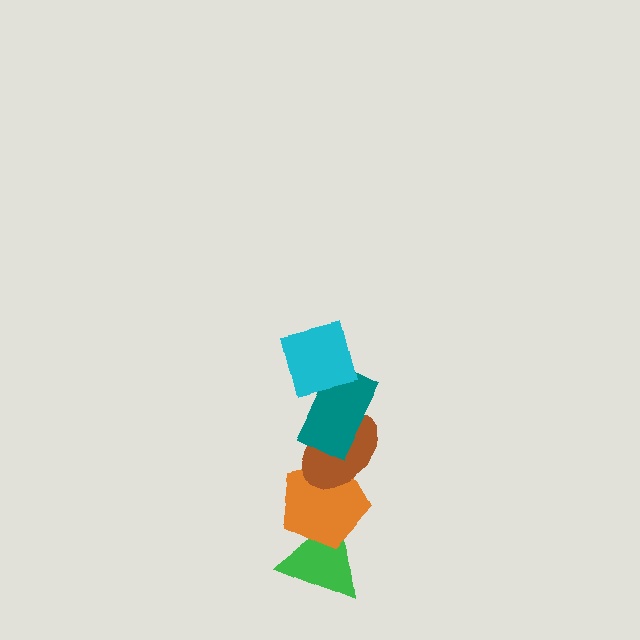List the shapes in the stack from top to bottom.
From top to bottom: the cyan square, the teal rectangle, the brown ellipse, the orange pentagon, the green triangle.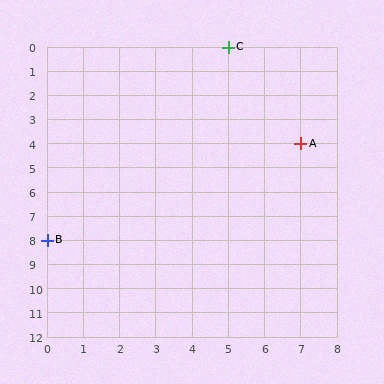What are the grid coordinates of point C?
Point C is at grid coordinates (5, 0).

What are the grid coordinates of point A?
Point A is at grid coordinates (7, 4).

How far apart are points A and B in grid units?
Points A and B are 7 columns and 4 rows apart (about 8.1 grid units diagonally).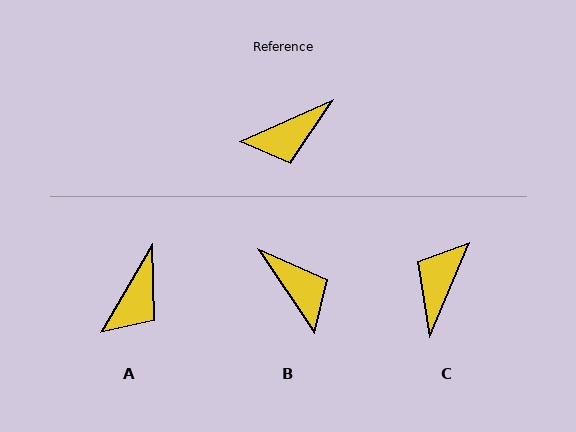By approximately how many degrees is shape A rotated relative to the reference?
Approximately 36 degrees counter-clockwise.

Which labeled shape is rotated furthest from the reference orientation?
C, about 137 degrees away.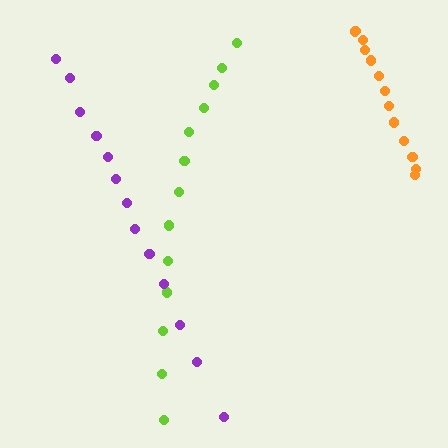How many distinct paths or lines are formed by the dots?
There are 3 distinct paths.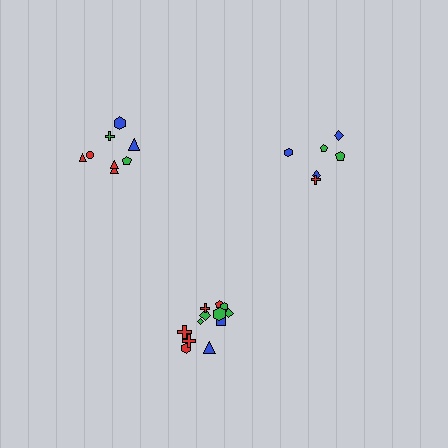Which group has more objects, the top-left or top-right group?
The top-left group.